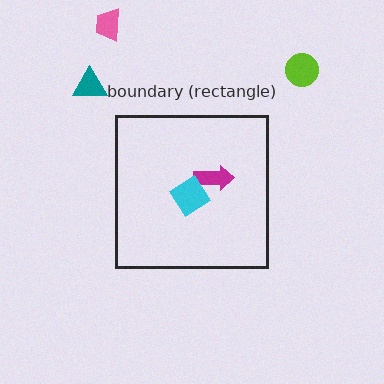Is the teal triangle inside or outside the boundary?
Outside.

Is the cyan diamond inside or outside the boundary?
Inside.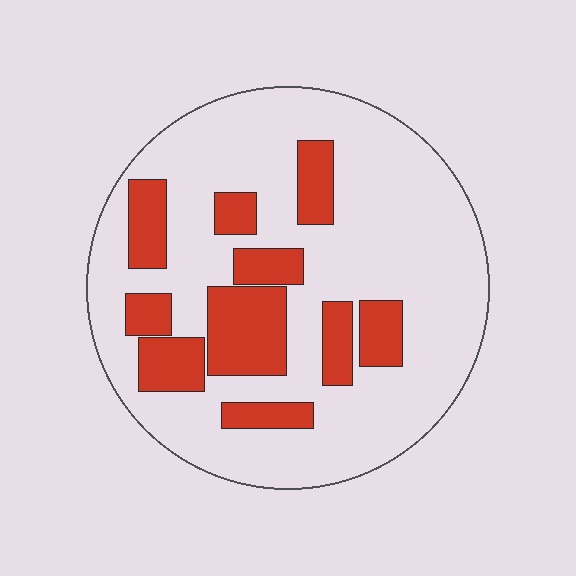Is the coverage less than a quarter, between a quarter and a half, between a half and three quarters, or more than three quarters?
Between a quarter and a half.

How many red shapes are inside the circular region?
10.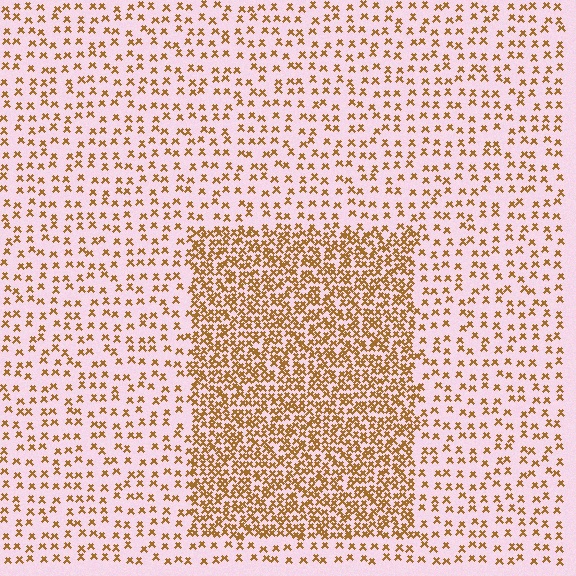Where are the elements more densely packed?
The elements are more densely packed inside the rectangle boundary.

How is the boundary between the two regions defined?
The boundary is defined by a change in element density (approximately 2.6x ratio). All elements are the same color, size, and shape.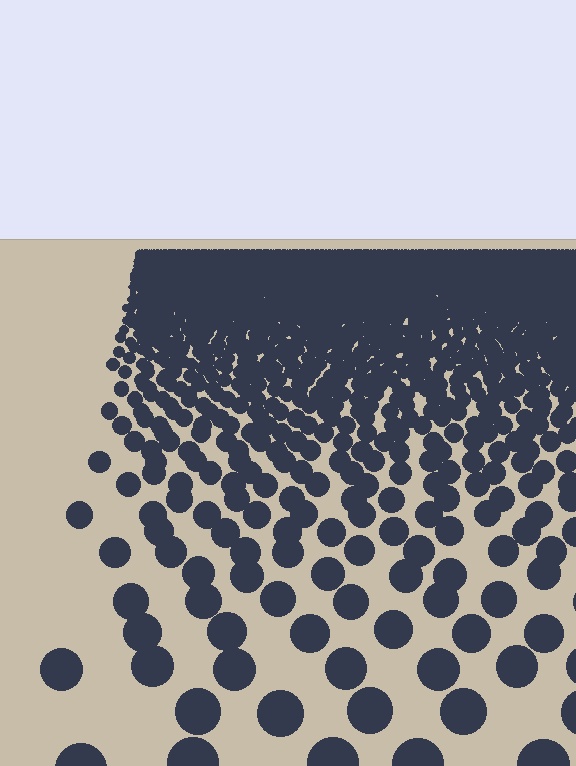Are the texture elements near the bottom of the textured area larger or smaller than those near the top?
Larger. Near the bottom, elements are closer to the viewer and appear at a bigger on-screen size.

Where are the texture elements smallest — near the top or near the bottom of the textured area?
Near the top.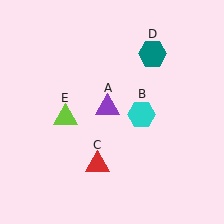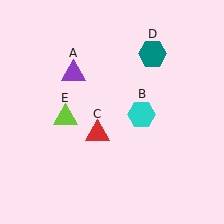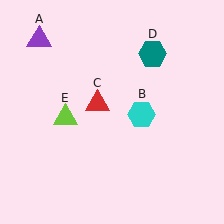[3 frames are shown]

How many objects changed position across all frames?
2 objects changed position: purple triangle (object A), red triangle (object C).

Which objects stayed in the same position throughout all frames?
Cyan hexagon (object B) and teal hexagon (object D) and lime triangle (object E) remained stationary.